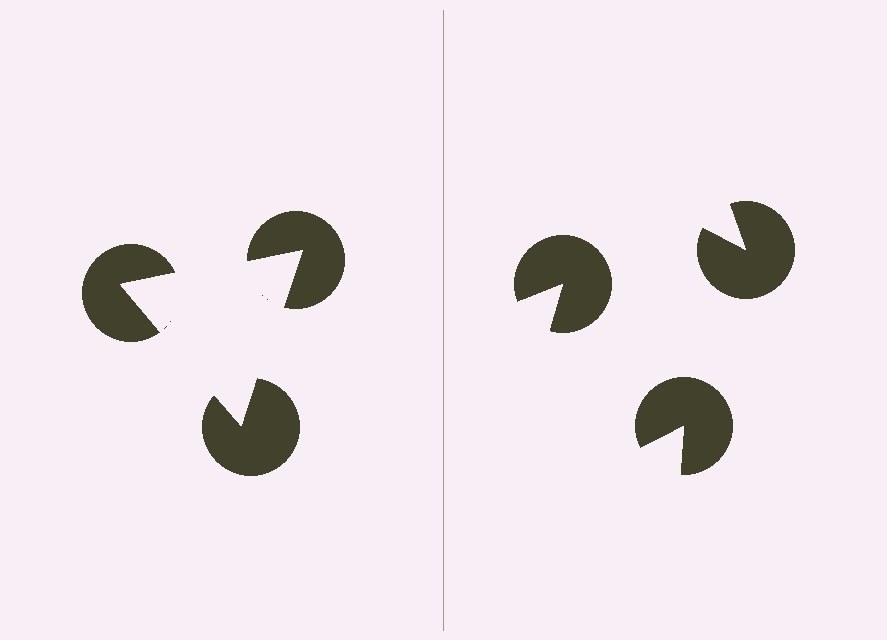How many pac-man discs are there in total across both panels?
6 — 3 on each side.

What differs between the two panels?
The pac-man discs are positioned identically on both sides; only the wedge orientations differ. On the left they align to a triangle; on the right they are misaligned.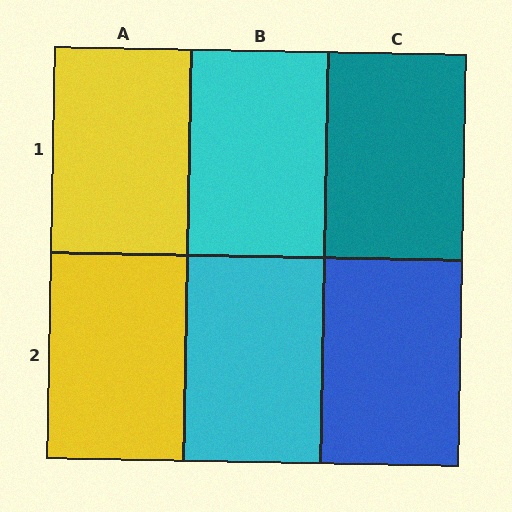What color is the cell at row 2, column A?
Yellow.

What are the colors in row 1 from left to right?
Yellow, cyan, teal.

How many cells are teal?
1 cell is teal.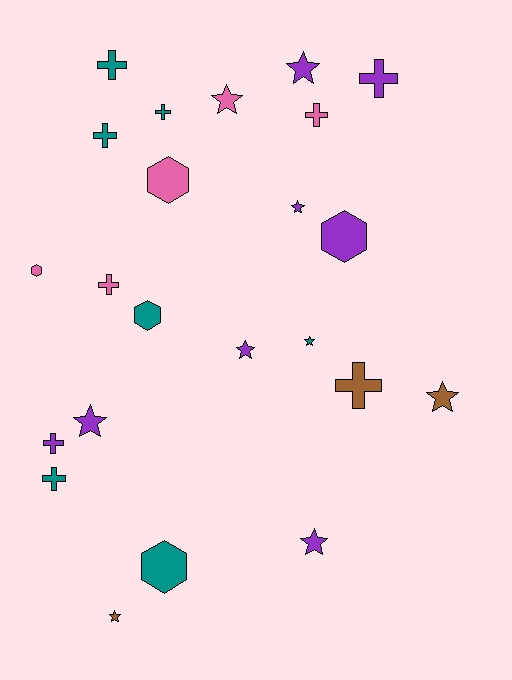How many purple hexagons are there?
There is 1 purple hexagon.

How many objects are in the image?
There are 23 objects.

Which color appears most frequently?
Purple, with 8 objects.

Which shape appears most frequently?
Cross, with 9 objects.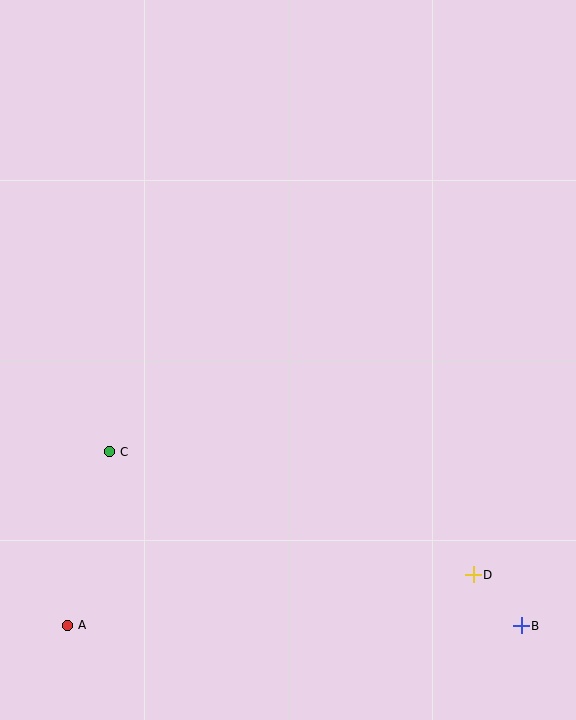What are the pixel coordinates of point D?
Point D is at (473, 575).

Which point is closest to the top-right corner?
Point D is closest to the top-right corner.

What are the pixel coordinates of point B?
Point B is at (521, 626).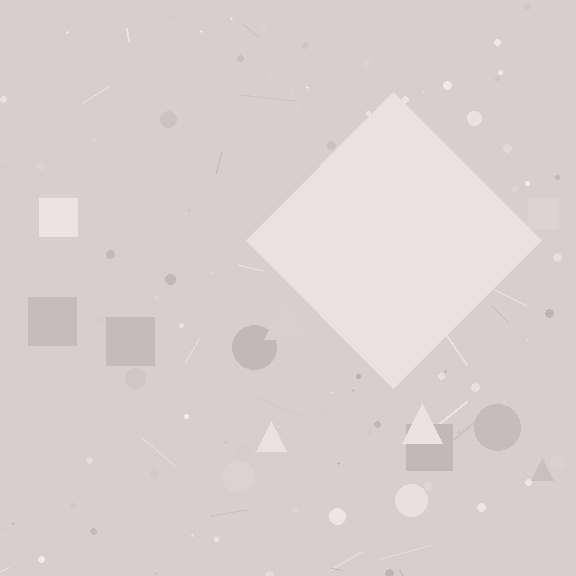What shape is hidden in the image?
A diamond is hidden in the image.